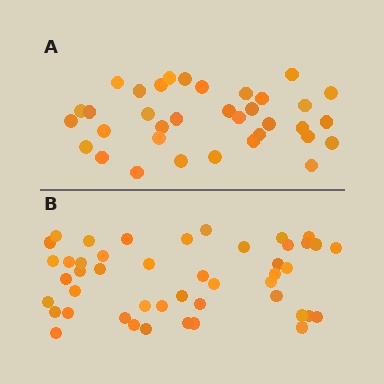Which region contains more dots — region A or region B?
Region B (the bottom region) has more dots.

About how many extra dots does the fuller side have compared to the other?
Region B has roughly 12 or so more dots than region A.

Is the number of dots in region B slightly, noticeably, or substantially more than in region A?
Region B has noticeably more, but not dramatically so. The ratio is roughly 1.3 to 1.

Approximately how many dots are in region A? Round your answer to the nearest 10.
About 40 dots. (The exact count is 35, which rounds to 40.)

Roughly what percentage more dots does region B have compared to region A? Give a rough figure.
About 30% more.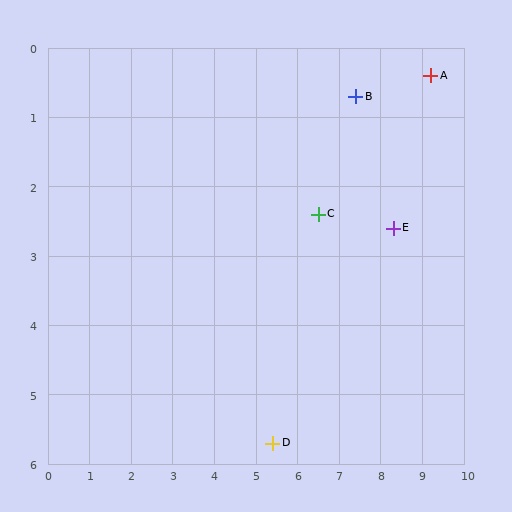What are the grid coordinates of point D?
Point D is at approximately (5.4, 5.7).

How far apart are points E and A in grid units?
Points E and A are about 2.4 grid units apart.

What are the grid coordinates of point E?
Point E is at approximately (8.3, 2.6).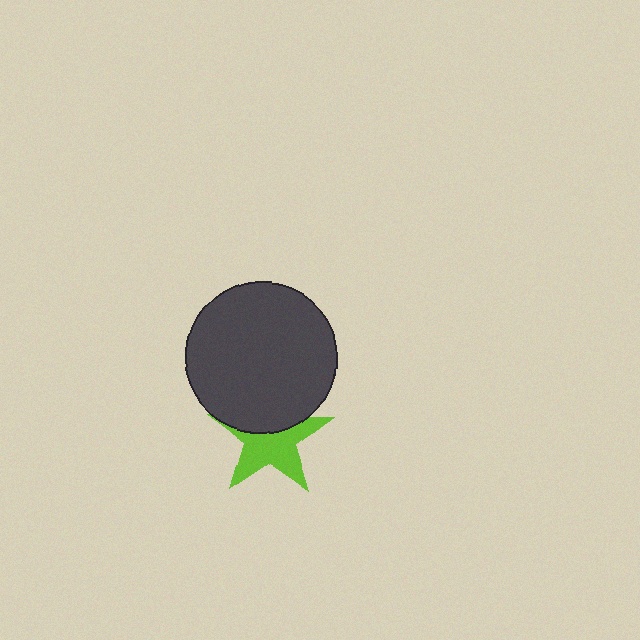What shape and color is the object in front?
The object in front is a dark gray circle.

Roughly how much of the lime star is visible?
About half of it is visible (roughly 61%).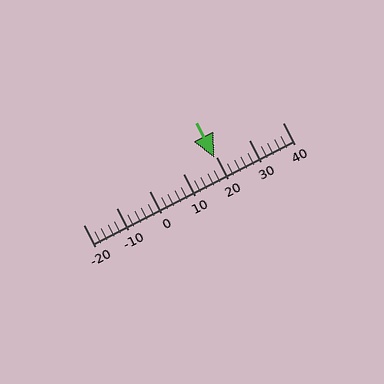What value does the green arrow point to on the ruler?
The green arrow points to approximately 19.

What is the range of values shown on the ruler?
The ruler shows values from -20 to 40.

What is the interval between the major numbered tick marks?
The major tick marks are spaced 10 units apart.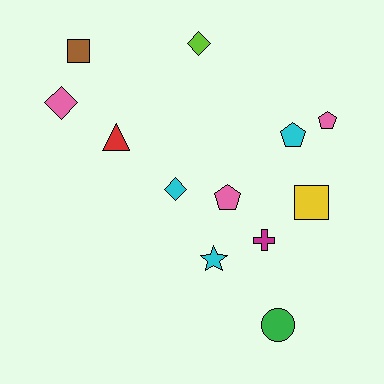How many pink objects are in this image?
There are 3 pink objects.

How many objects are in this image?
There are 12 objects.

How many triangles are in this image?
There is 1 triangle.